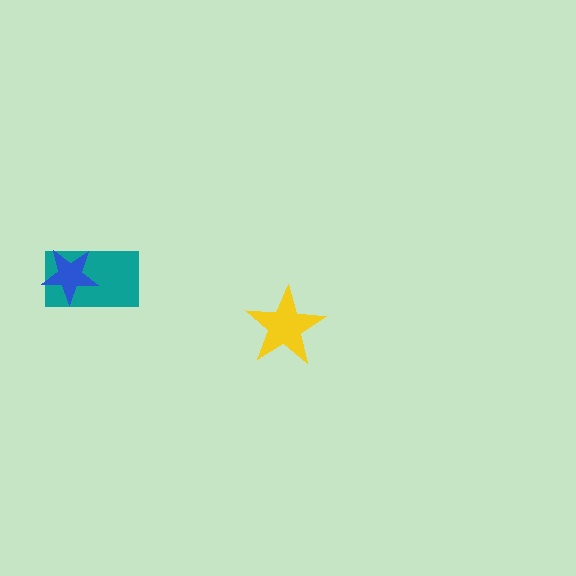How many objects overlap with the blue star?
1 object overlaps with the blue star.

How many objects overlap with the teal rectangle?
1 object overlaps with the teal rectangle.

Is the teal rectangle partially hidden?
Yes, it is partially covered by another shape.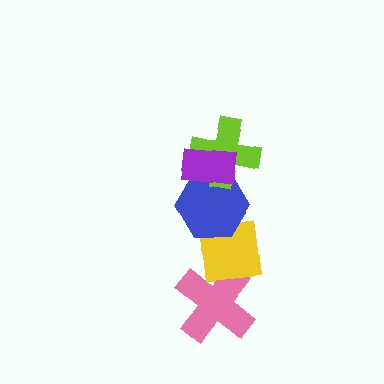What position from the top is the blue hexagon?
The blue hexagon is 3rd from the top.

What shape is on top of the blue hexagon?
The lime cross is on top of the blue hexagon.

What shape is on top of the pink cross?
The yellow square is on top of the pink cross.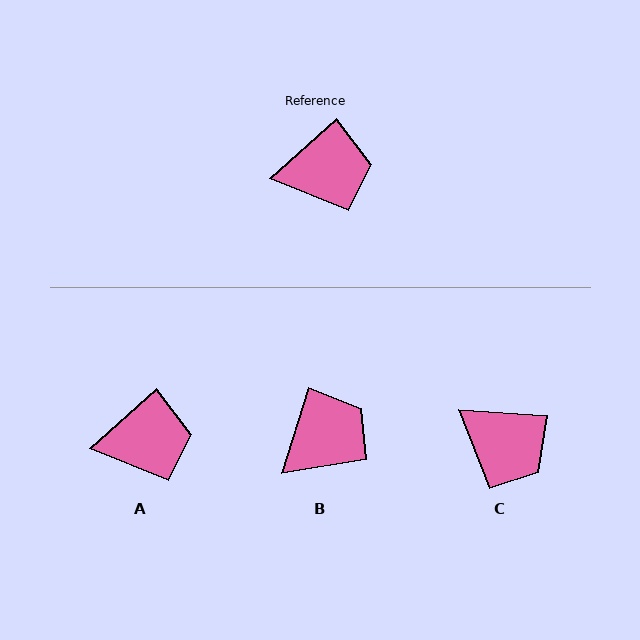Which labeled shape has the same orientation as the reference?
A.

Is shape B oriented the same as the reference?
No, it is off by about 31 degrees.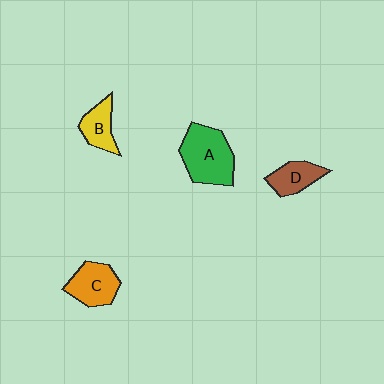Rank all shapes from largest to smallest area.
From largest to smallest: A (green), C (orange), D (brown), B (yellow).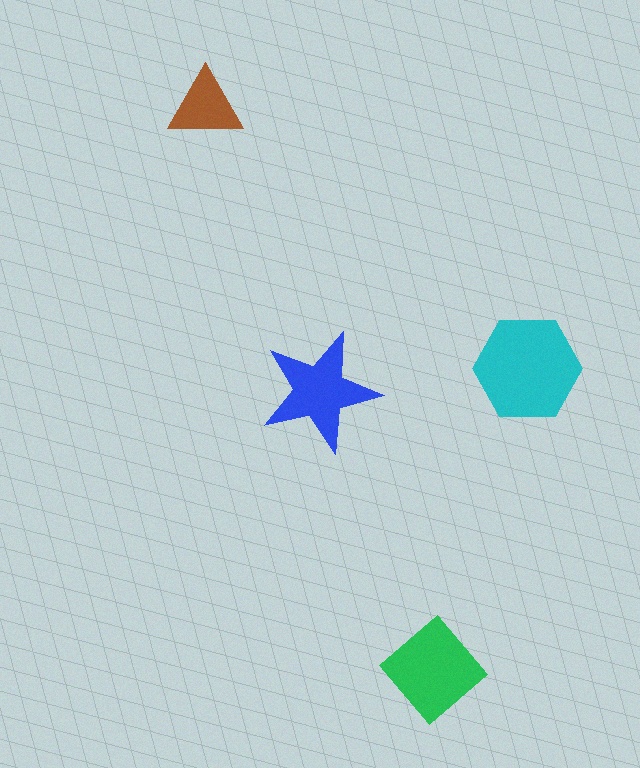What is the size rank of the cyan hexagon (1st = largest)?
1st.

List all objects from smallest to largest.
The brown triangle, the blue star, the green diamond, the cyan hexagon.